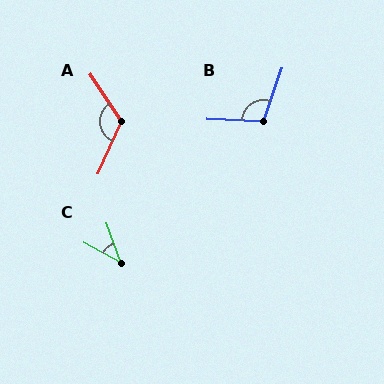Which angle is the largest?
A, at approximately 122 degrees.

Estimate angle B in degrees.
Approximately 106 degrees.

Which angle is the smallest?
C, at approximately 41 degrees.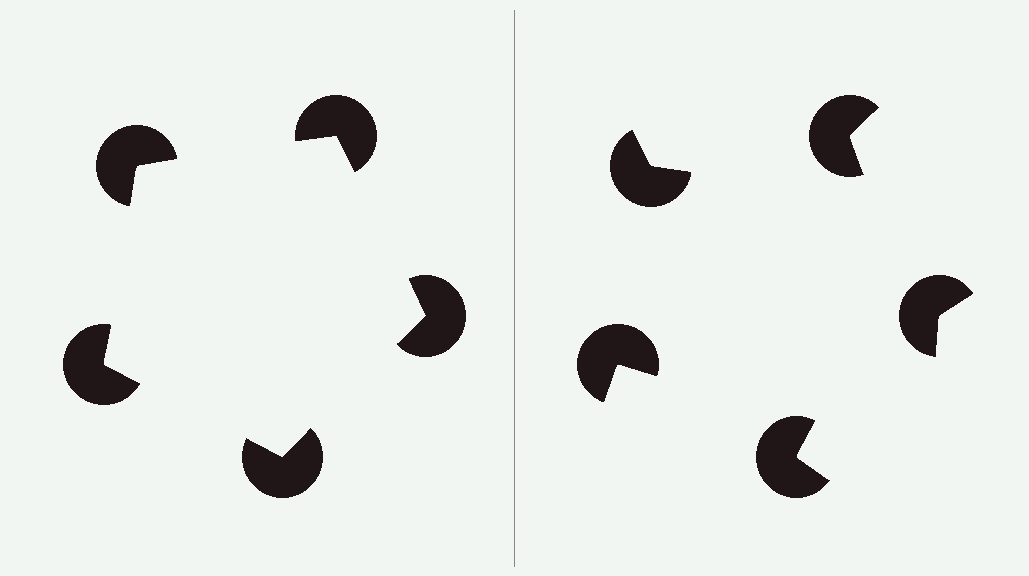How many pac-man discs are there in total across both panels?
10 — 5 on each side.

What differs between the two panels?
The pac-man discs are positioned identically on both sides; only the wedge orientations differ. On the left they align to a pentagon; on the right they are misaligned.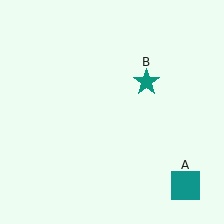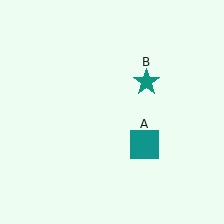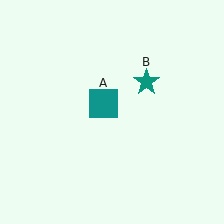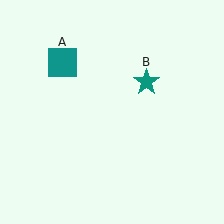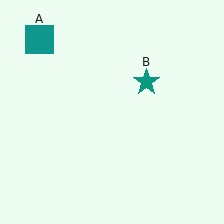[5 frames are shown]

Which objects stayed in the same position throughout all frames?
Teal star (object B) remained stationary.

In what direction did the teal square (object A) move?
The teal square (object A) moved up and to the left.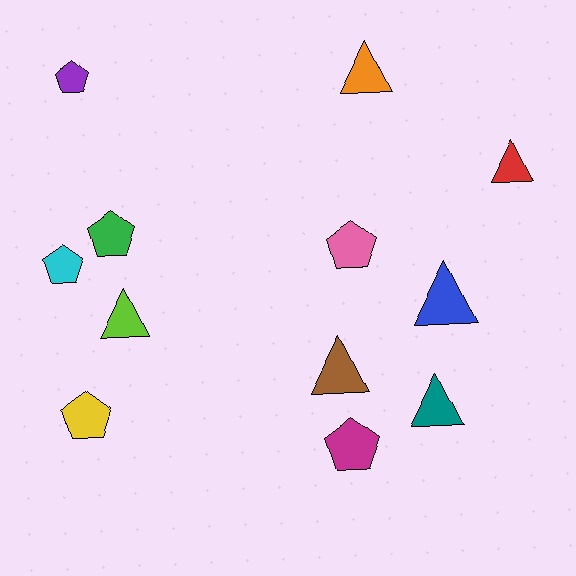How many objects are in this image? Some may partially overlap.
There are 12 objects.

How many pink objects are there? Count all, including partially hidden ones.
There is 1 pink object.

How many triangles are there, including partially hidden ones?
There are 6 triangles.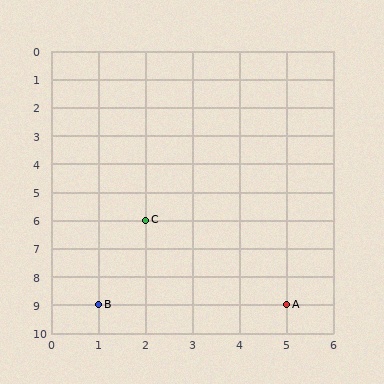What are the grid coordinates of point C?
Point C is at grid coordinates (2, 6).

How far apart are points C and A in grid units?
Points C and A are 3 columns and 3 rows apart (about 4.2 grid units diagonally).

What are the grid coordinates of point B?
Point B is at grid coordinates (1, 9).